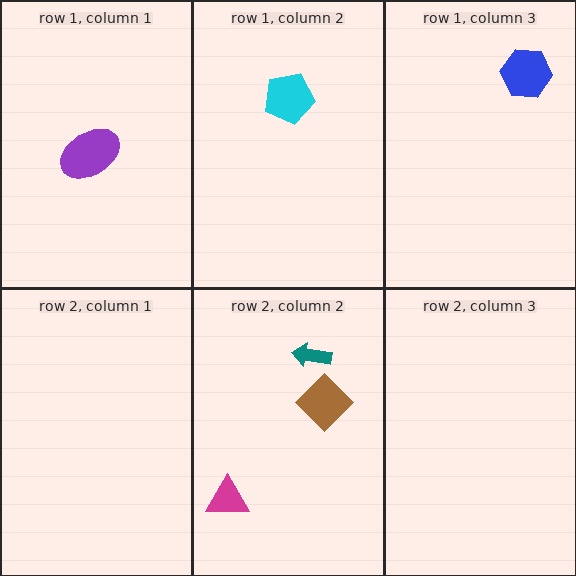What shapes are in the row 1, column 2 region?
The cyan pentagon.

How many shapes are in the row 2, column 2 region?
3.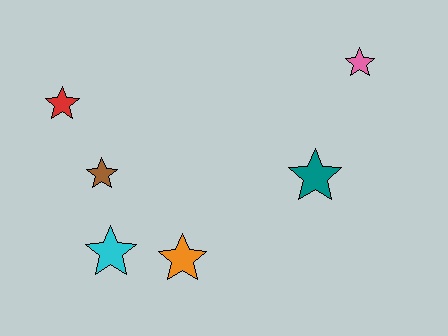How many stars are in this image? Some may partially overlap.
There are 6 stars.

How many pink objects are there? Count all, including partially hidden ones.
There is 1 pink object.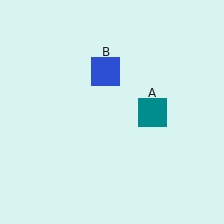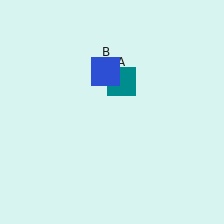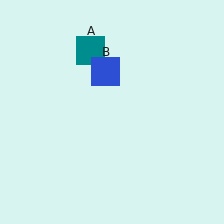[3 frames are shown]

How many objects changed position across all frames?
1 object changed position: teal square (object A).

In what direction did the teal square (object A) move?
The teal square (object A) moved up and to the left.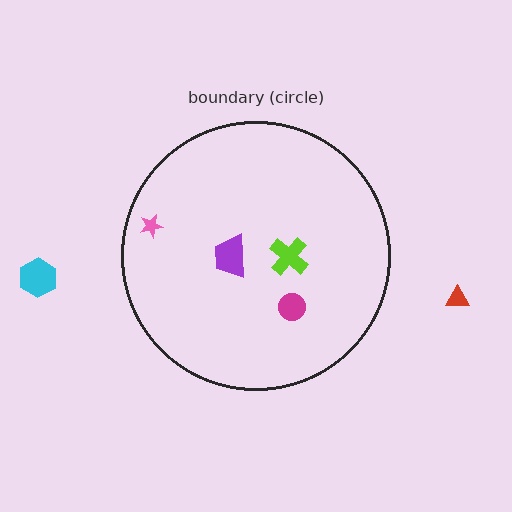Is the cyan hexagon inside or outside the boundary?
Outside.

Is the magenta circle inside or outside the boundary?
Inside.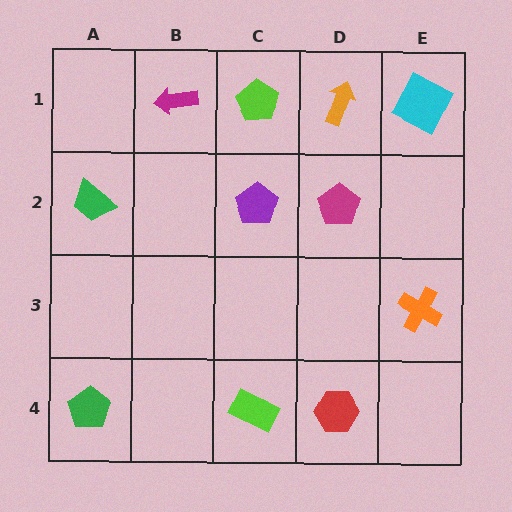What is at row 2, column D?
A magenta pentagon.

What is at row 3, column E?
An orange cross.